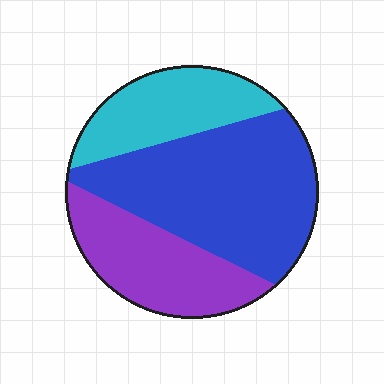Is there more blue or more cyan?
Blue.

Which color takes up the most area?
Blue, at roughly 50%.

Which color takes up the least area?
Cyan, at roughly 25%.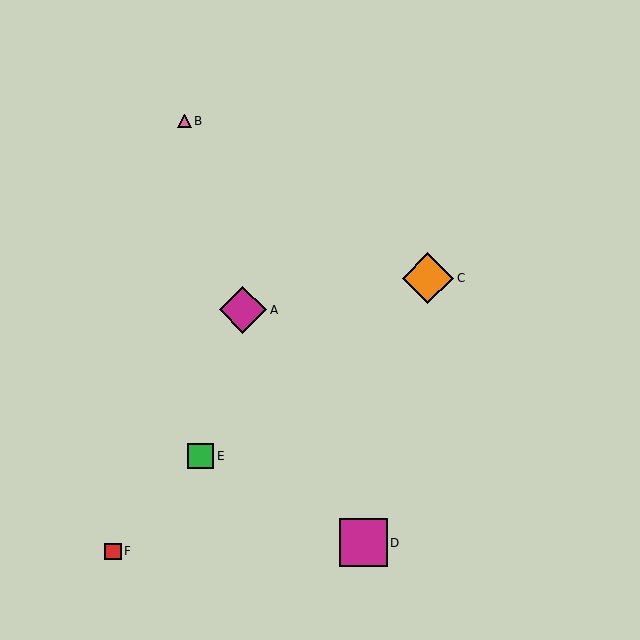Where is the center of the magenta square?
The center of the magenta square is at (363, 543).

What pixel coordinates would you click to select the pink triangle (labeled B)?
Click at (184, 121) to select the pink triangle B.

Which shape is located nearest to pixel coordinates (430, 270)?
The orange diamond (labeled C) at (428, 278) is nearest to that location.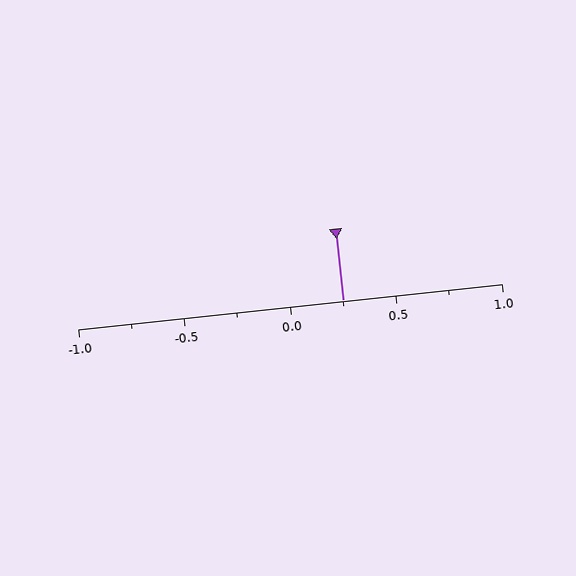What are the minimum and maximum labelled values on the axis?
The axis runs from -1.0 to 1.0.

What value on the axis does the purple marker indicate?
The marker indicates approximately 0.25.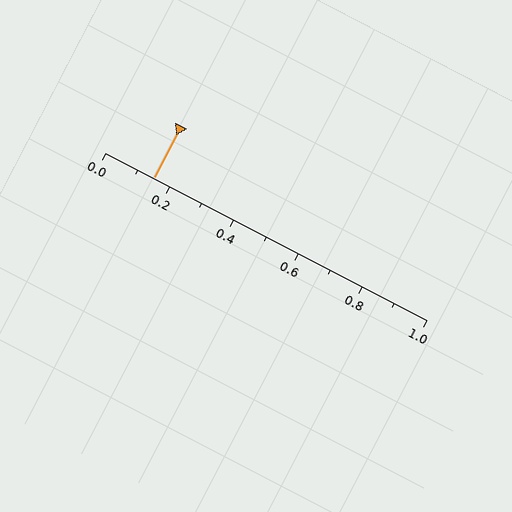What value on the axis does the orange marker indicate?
The marker indicates approximately 0.15.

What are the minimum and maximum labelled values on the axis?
The axis runs from 0.0 to 1.0.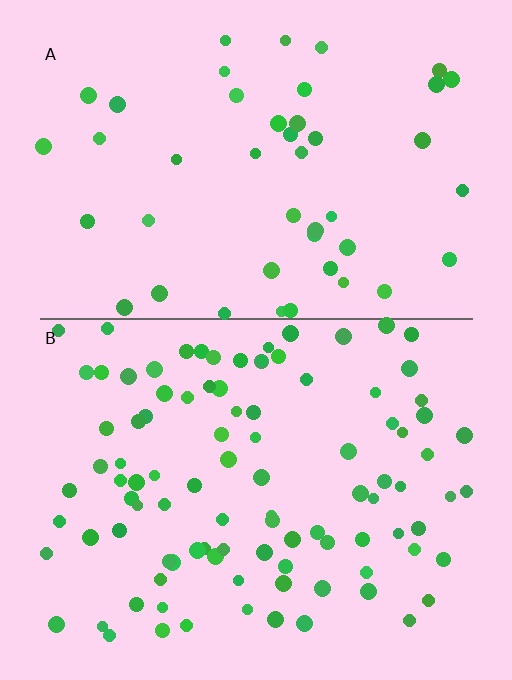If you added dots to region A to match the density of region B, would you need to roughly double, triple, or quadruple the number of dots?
Approximately double.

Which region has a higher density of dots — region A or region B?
B (the bottom).